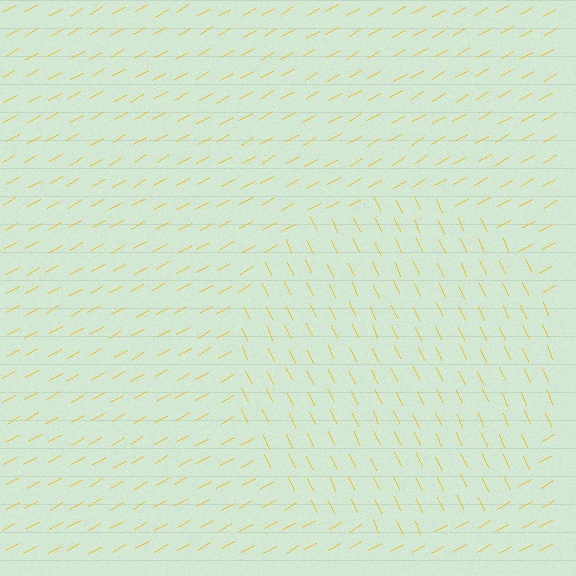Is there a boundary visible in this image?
Yes, there is a texture boundary formed by a change in line orientation.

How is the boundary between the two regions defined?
The boundary is defined purely by a change in line orientation (approximately 85 degrees difference). All lines are the same color and thickness.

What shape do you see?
I see a circle.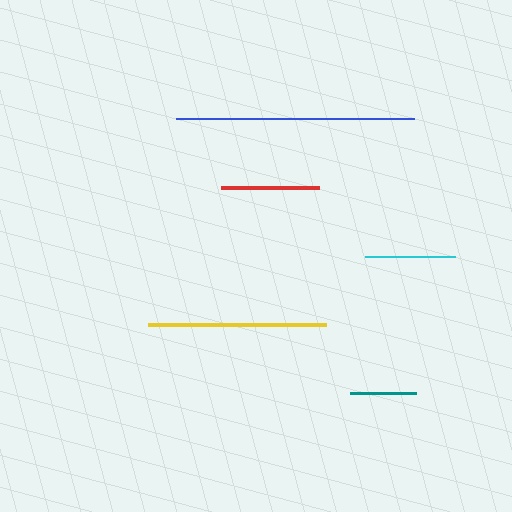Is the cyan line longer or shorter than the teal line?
The cyan line is longer than the teal line.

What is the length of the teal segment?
The teal segment is approximately 66 pixels long.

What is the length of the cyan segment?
The cyan segment is approximately 90 pixels long.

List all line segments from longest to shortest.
From longest to shortest: blue, yellow, red, cyan, teal.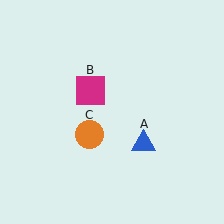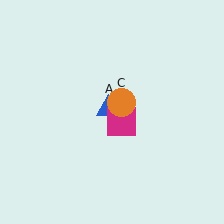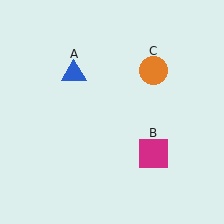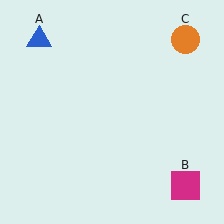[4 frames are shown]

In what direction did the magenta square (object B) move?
The magenta square (object B) moved down and to the right.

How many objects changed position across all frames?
3 objects changed position: blue triangle (object A), magenta square (object B), orange circle (object C).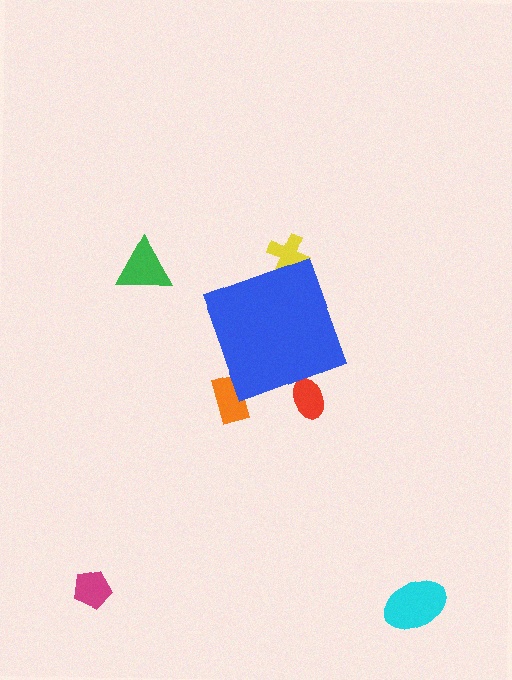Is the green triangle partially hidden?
No, the green triangle is fully visible.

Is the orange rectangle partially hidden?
Yes, the orange rectangle is partially hidden behind the blue diamond.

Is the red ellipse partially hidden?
Yes, the red ellipse is partially hidden behind the blue diamond.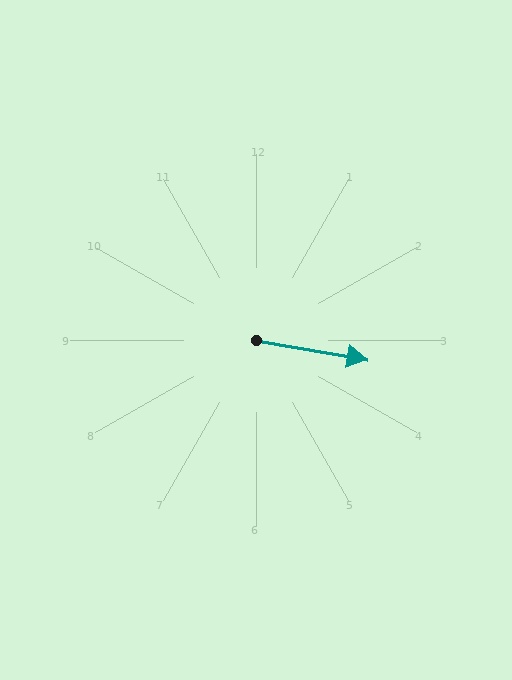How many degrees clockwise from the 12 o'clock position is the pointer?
Approximately 100 degrees.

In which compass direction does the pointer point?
East.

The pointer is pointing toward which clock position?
Roughly 3 o'clock.